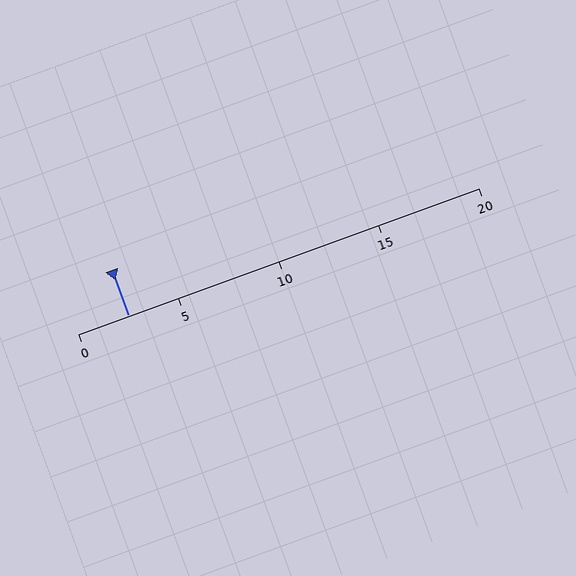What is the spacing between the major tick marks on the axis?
The major ticks are spaced 5 apart.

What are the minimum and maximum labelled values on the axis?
The axis runs from 0 to 20.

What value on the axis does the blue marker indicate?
The marker indicates approximately 2.5.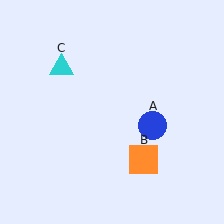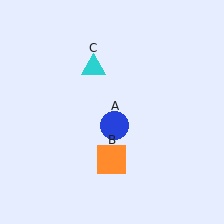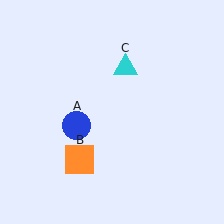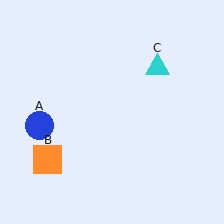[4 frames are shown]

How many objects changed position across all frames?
3 objects changed position: blue circle (object A), orange square (object B), cyan triangle (object C).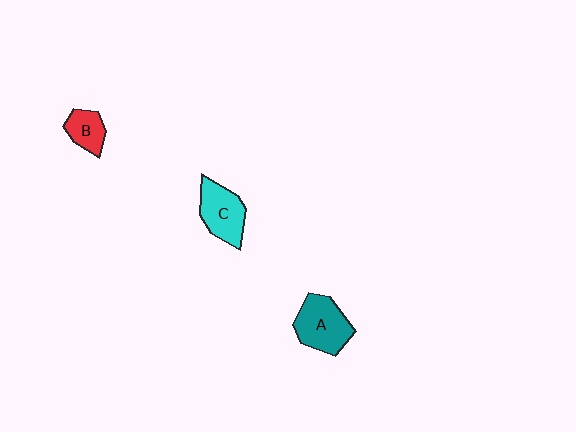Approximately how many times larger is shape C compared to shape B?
Approximately 1.6 times.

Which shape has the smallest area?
Shape B (red).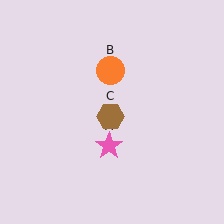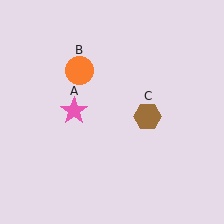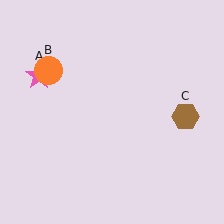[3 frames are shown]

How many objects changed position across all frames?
3 objects changed position: pink star (object A), orange circle (object B), brown hexagon (object C).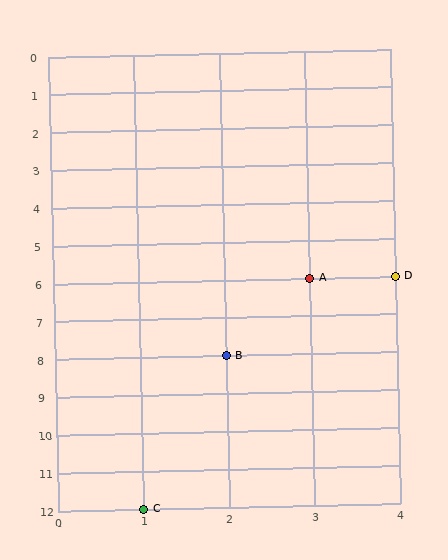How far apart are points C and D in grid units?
Points C and D are 3 columns and 6 rows apart (about 6.7 grid units diagonally).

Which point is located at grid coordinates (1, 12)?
Point C is at (1, 12).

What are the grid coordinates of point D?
Point D is at grid coordinates (4, 6).